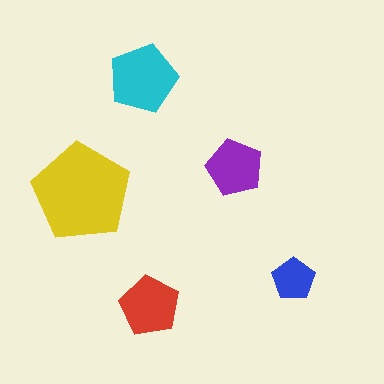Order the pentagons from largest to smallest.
the yellow one, the cyan one, the red one, the purple one, the blue one.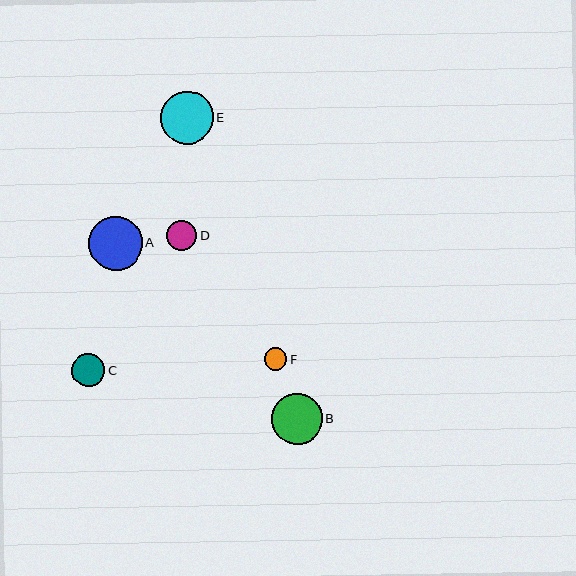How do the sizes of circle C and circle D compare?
Circle C and circle D are approximately the same size.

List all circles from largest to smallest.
From largest to smallest: A, E, B, C, D, F.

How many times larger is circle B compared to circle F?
Circle B is approximately 2.2 times the size of circle F.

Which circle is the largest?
Circle A is the largest with a size of approximately 54 pixels.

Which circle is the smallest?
Circle F is the smallest with a size of approximately 23 pixels.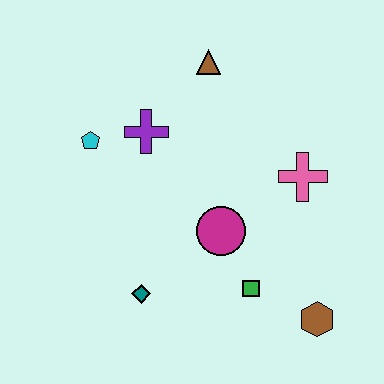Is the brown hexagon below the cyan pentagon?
Yes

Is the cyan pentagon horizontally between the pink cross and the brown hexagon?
No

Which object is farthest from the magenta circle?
The brown triangle is farthest from the magenta circle.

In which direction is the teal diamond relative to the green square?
The teal diamond is to the left of the green square.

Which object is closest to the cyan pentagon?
The purple cross is closest to the cyan pentagon.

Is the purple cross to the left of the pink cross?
Yes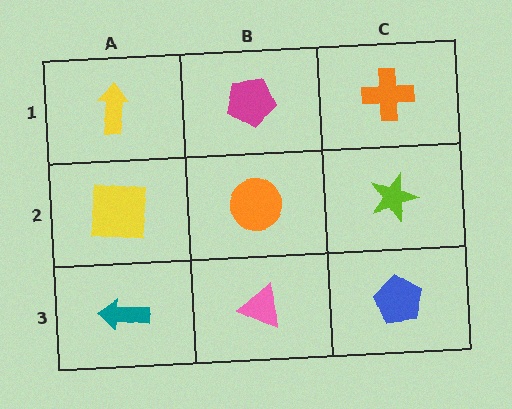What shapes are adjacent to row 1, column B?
An orange circle (row 2, column B), a yellow arrow (row 1, column A), an orange cross (row 1, column C).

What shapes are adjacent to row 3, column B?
An orange circle (row 2, column B), a teal arrow (row 3, column A), a blue pentagon (row 3, column C).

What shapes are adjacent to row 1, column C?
A lime star (row 2, column C), a magenta pentagon (row 1, column B).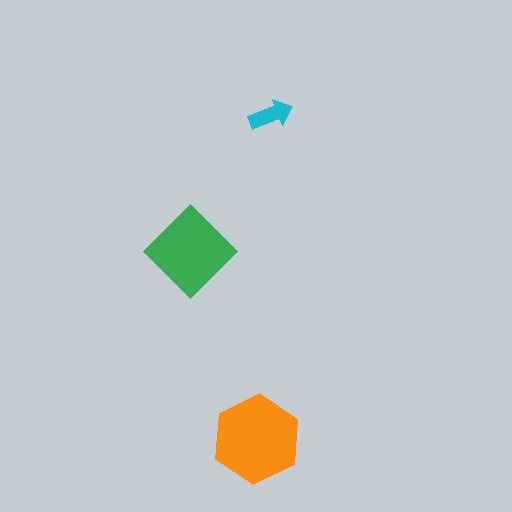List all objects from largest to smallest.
The orange hexagon, the green diamond, the cyan arrow.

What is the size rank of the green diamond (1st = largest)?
2nd.